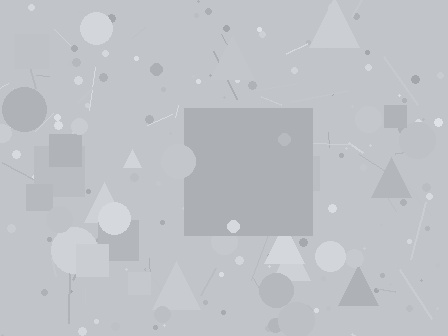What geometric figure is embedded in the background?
A square is embedded in the background.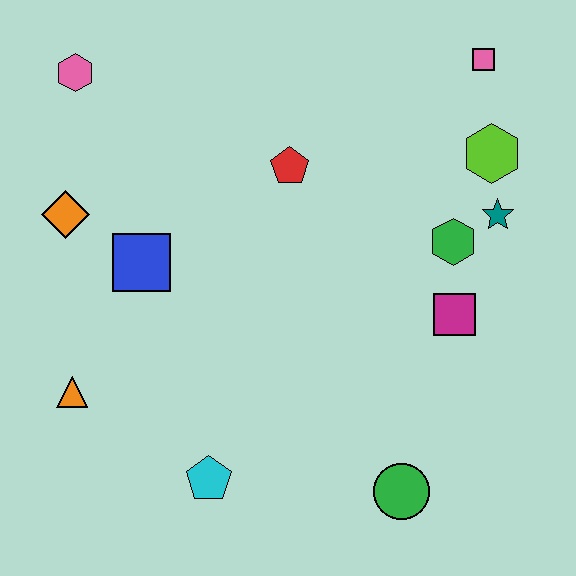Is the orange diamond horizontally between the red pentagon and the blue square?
No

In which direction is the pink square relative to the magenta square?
The pink square is above the magenta square.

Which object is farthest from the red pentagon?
The green circle is farthest from the red pentagon.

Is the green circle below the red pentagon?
Yes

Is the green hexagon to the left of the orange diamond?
No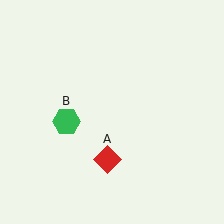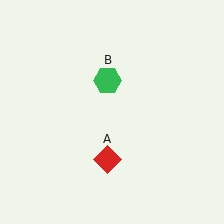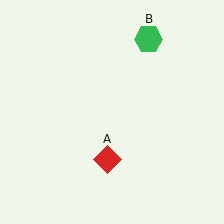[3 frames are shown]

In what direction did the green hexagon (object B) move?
The green hexagon (object B) moved up and to the right.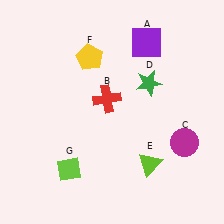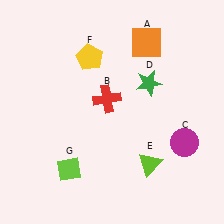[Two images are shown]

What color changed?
The square (A) changed from purple in Image 1 to orange in Image 2.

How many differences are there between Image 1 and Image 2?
There is 1 difference between the two images.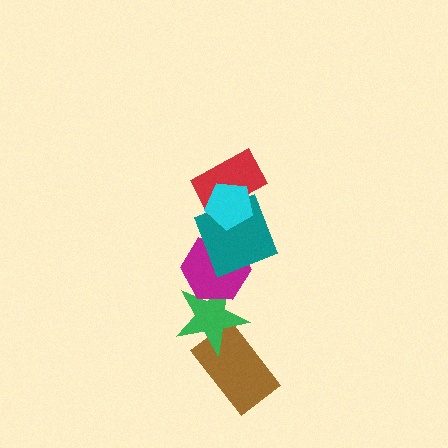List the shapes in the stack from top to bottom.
From top to bottom: the cyan pentagon, the red rectangle, the teal square, the magenta hexagon, the green star, the brown rectangle.